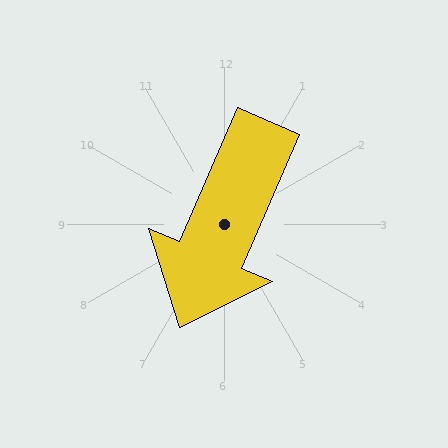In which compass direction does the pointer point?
Southwest.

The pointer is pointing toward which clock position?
Roughly 7 o'clock.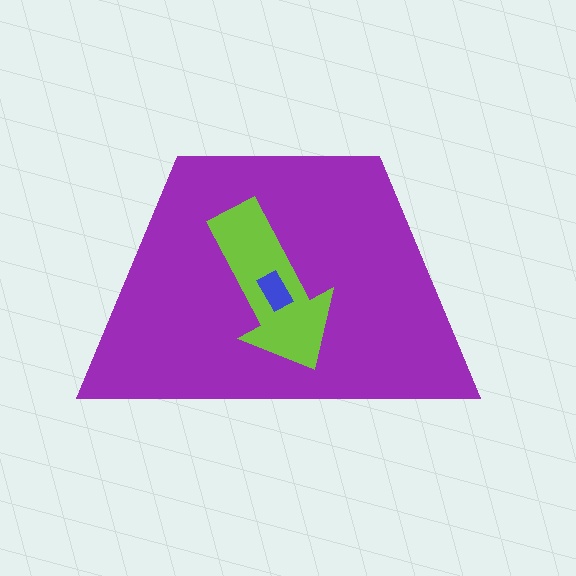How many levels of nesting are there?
3.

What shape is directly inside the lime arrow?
The blue rectangle.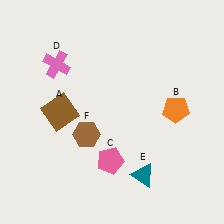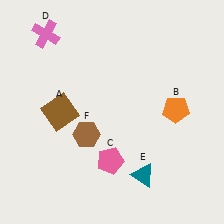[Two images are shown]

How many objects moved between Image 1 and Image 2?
1 object moved between the two images.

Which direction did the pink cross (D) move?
The pink cross (D) moved up.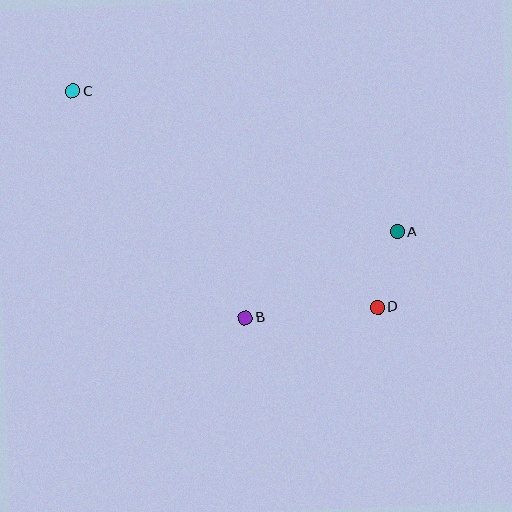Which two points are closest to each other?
Points A and D are closest to each other.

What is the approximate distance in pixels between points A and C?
The distance between A and C is approximately 354 pixels.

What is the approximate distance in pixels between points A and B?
The distance between A and B is approximately 175 pixels.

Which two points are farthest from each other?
Points C and D are farthest from each other.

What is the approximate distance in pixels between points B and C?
The distance between B and C is approximately 285 pixels.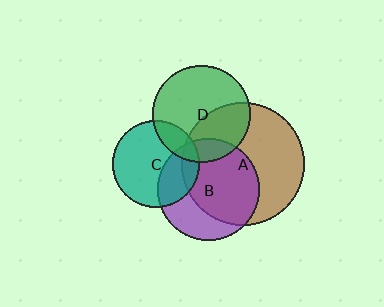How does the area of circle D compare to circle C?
Approximately 1.3 times.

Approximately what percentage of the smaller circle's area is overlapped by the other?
Approximately 20%.